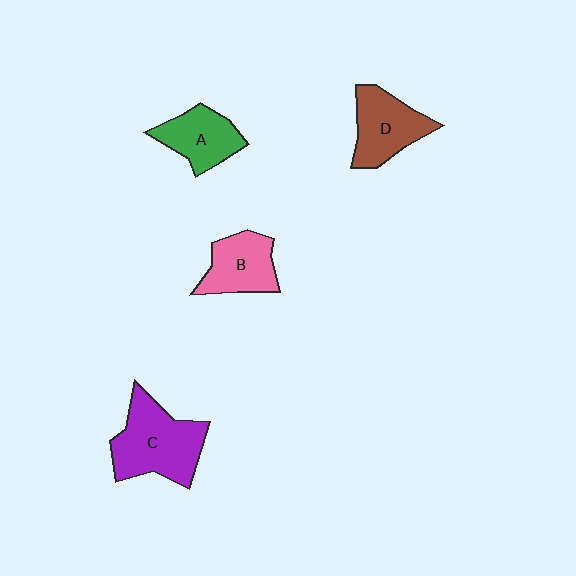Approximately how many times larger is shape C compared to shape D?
Approximately 1.4 times.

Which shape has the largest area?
Shape C (purple).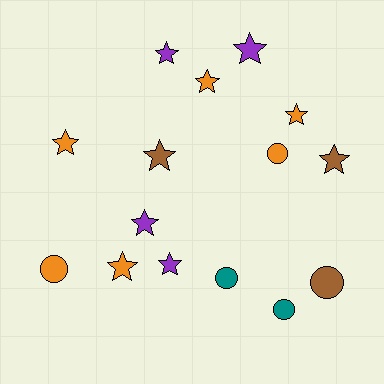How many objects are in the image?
There are 15 objects.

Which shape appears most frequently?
Star, with 10 objects.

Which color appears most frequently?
Orange, with 6 objects.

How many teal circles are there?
There are 2 teal circles.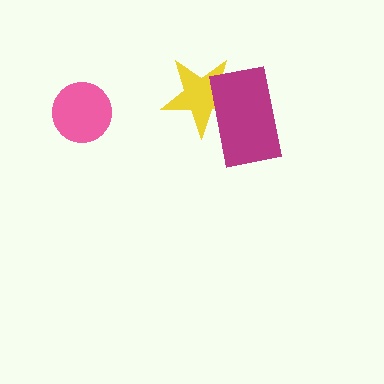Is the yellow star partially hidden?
Yes, it is partially covered by another shape.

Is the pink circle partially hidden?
No, no other shape covers it.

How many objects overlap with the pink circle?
0 objects overlap with the pink circle.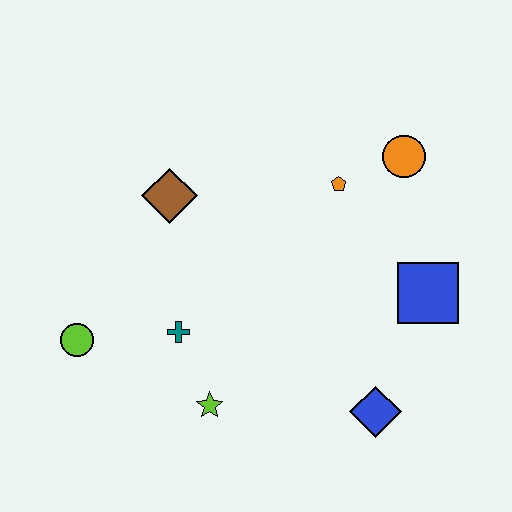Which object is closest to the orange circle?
The orange pentagon is closest to the orange circle.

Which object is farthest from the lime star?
The orange circle is farthest from the lime star.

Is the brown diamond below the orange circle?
Yes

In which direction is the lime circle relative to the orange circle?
The lime circle is to the left of the orange circle.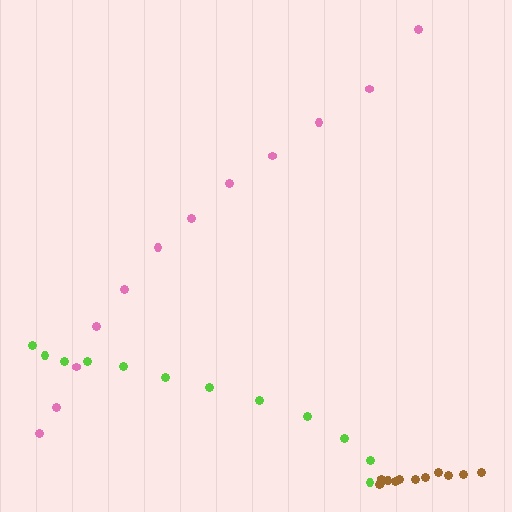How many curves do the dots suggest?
There are 3 distinct paths.